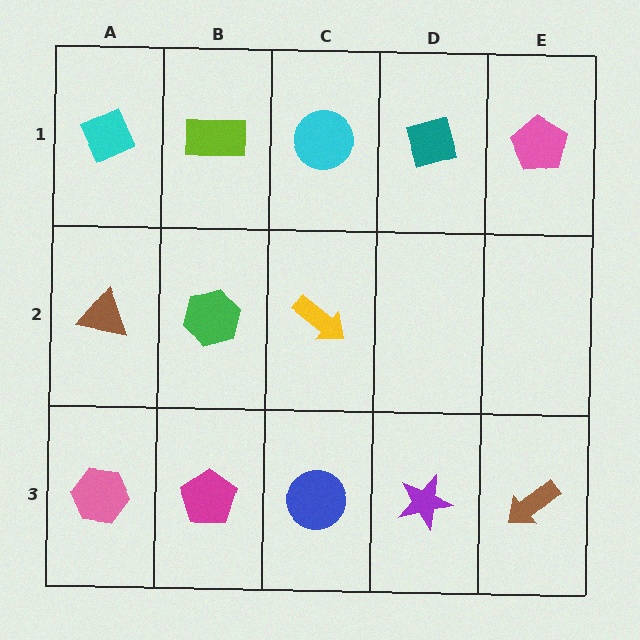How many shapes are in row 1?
5 shapes.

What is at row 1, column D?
A teal diamond.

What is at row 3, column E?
A brown arrow.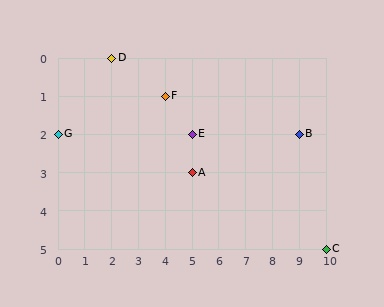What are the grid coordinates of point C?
Point C is at grid coordinates (10, 5).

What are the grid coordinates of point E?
Point E is at grid coordinates (5, 2).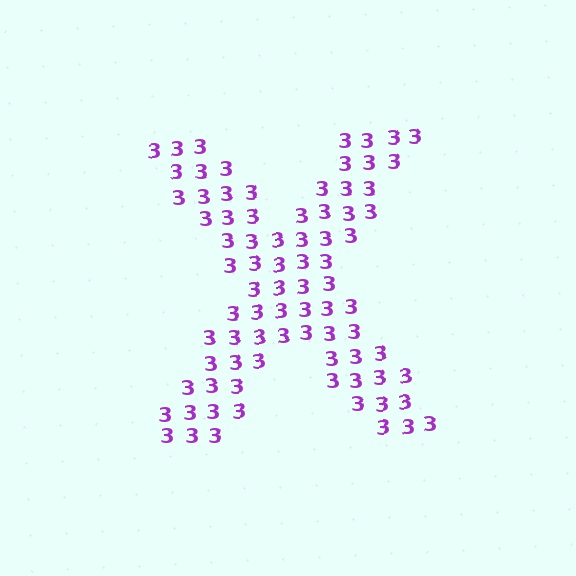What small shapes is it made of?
It is made of small digit 3's.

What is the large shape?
The large shape is the letter X.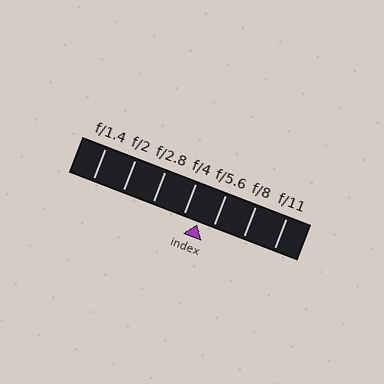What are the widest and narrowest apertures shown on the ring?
The widest aperture shown is f/1.4 and the narrowest is f/11.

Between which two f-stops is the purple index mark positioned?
The index mark is between f/4 and f/5.6.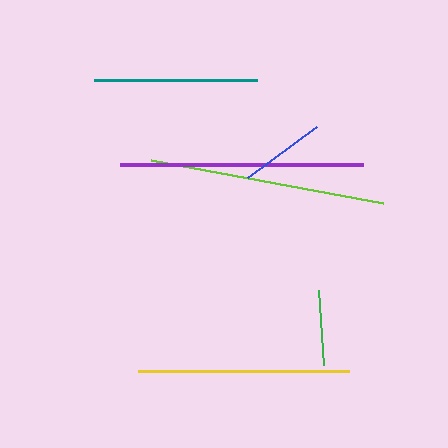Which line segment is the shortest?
The green line is the shortest at approximately 76 pixels.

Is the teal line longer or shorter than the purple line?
The purple line is longer than the teal line.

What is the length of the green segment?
The green segment is approximately 76 pixels long.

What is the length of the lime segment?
The lime segment is approximately 236 pixels long.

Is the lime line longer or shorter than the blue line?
The lime line is longer than the blue line.